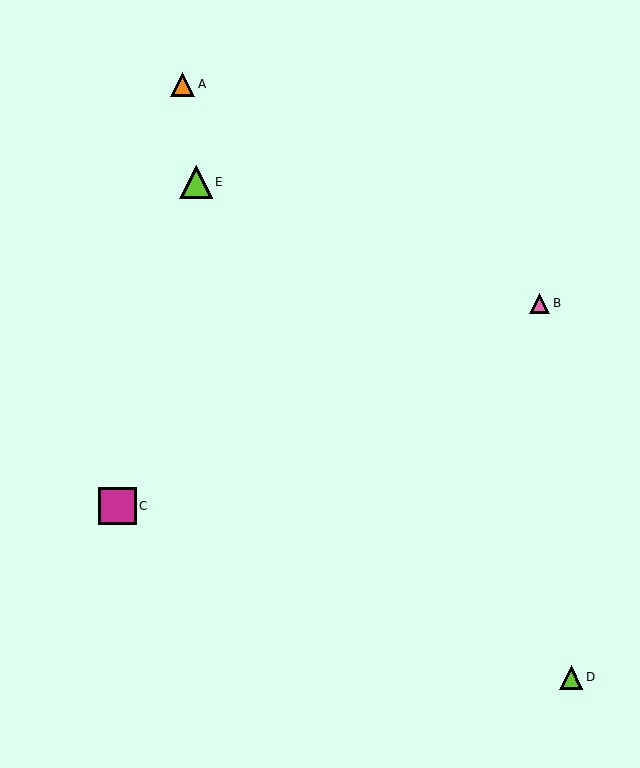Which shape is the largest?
The magenta square (labeled C) is the largest.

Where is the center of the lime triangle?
The center of the lime triangle is at (571, 677).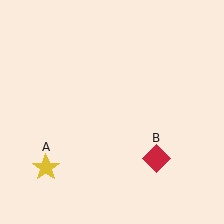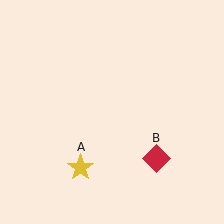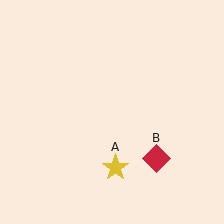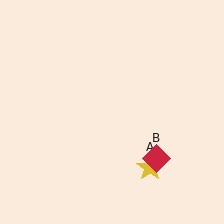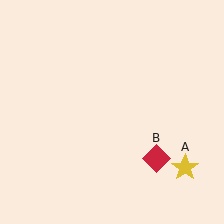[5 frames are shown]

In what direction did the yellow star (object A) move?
The yellow star (object A) moved right.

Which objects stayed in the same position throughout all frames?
Red diamond (object B) remained stationary.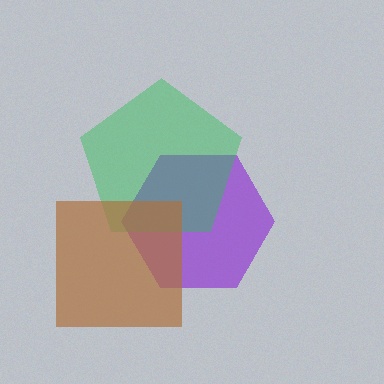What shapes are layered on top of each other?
The layered shapes are: a purple hexagon, a green pentagon, a brown square.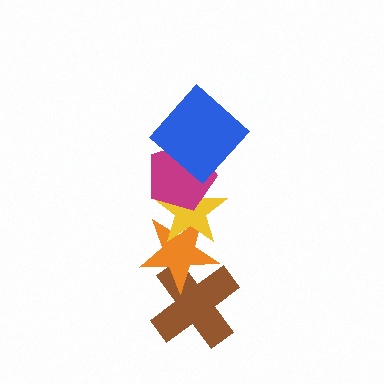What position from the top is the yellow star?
The yellow star is 3rd from the top.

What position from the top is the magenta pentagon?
The magenta pentagon is 2nd from the top.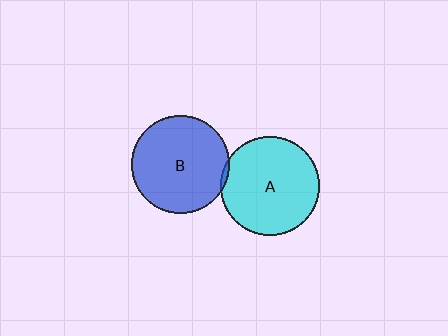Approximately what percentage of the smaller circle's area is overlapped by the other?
Approximately 5%.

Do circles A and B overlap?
Yes.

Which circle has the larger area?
Circle A (cyan).